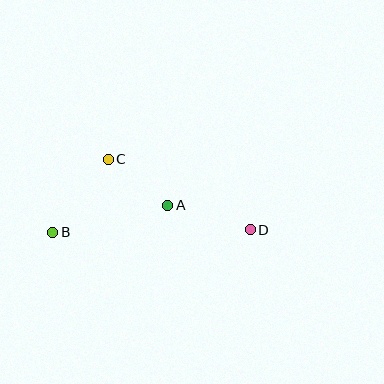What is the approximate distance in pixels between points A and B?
The distance between A and B is approximately 118 pixels.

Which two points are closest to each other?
Points A and C are closest to each other.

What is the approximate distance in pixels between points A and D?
The distance between A and D is approximately 86 pixels.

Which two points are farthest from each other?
Points B and D are farthest from each other.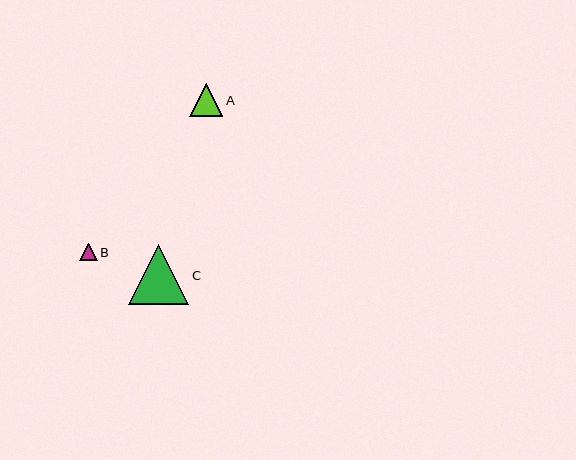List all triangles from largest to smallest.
From largest to smallest: C, A, B.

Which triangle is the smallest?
Triangle B is the smallest with a size of approximately 18 pixels.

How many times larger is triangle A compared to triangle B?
Triangle A is approximately 1.9 times the size of triangle B.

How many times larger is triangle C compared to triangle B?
Triangle C is approximately 3.4 times the size of triangle B.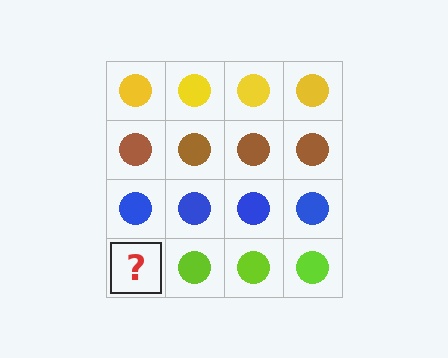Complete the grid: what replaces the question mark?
The question mark should be replaced with a lime circle.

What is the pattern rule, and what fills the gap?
The rule is that each row has a consistent color. The gap should be filled with a lime circle.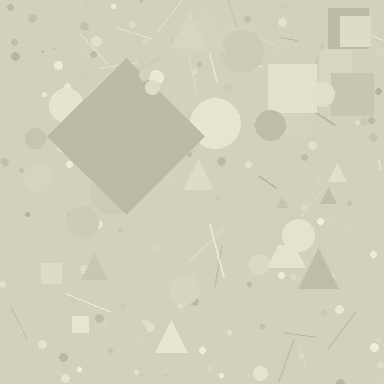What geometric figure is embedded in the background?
A diamond is embedded in the background.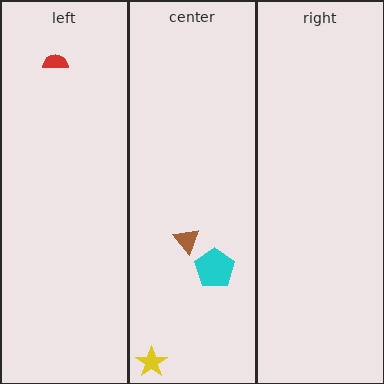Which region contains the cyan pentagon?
The center region.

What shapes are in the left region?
The red semicircle.